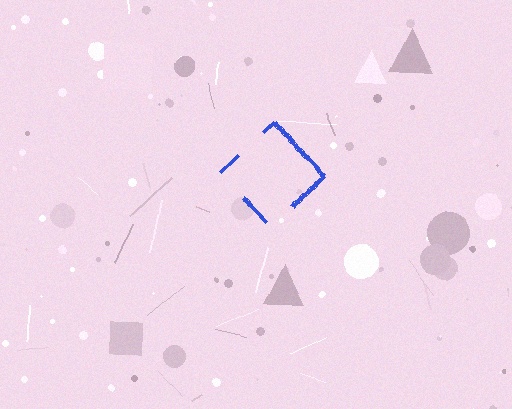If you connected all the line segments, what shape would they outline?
They would outline a diamond.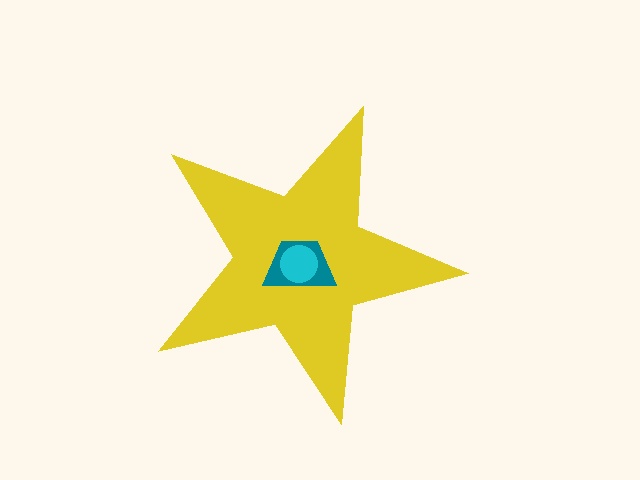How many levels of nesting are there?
3.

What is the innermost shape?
The cyan circle.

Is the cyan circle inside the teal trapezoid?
Yes.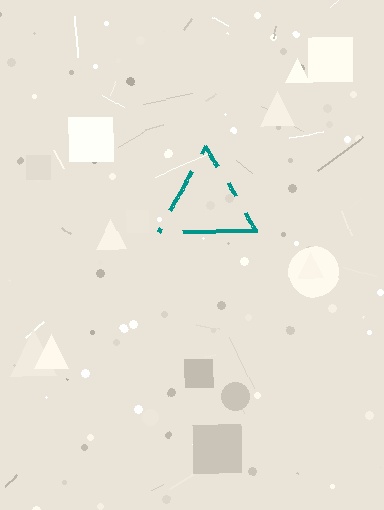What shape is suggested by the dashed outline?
The dashed outline suggests a triangle.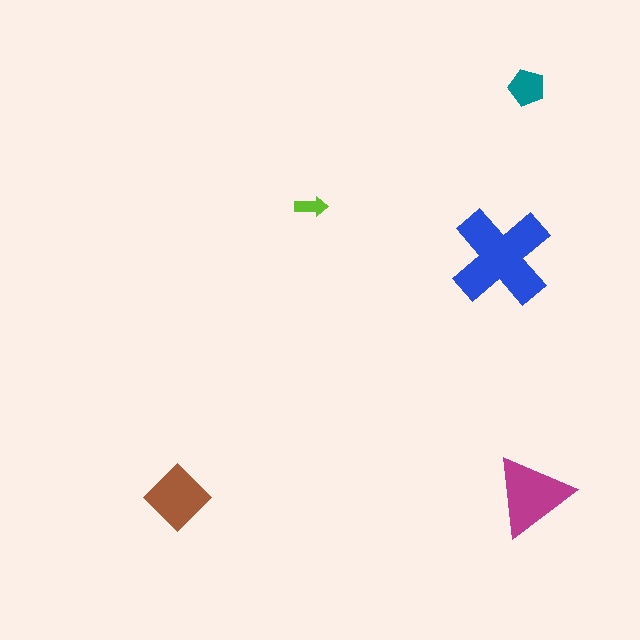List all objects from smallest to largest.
The lime arrow, the teal pentagon, the brown diamond, the magenta triangle, the blue cross.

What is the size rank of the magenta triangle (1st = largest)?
2nd.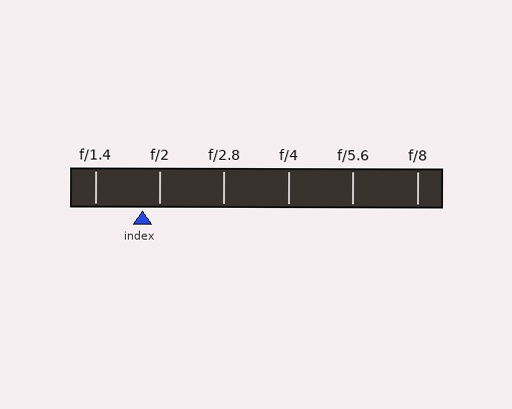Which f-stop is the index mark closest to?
The index mark is closest to f/2.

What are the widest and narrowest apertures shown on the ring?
The widest aperture shown is f/1.4 and the narrowest is f/8.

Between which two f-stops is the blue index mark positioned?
The index mark is between f/1.4 and f/2.